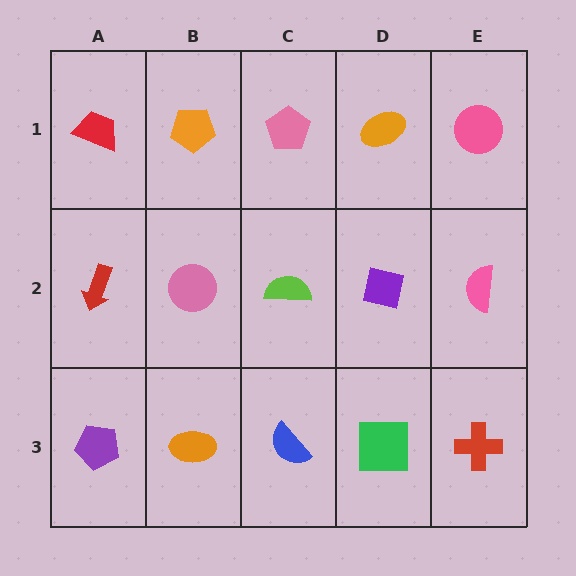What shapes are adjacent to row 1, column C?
A lime semicircle (row 2, column C), an orange pentagon (row 1, column B), an orange ellipse (row 1, column D).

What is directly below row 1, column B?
A pink circle.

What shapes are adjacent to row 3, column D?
A purple square (row 2, column D), a blue semicircle (row 3, column C), a red cross (row 3, column E).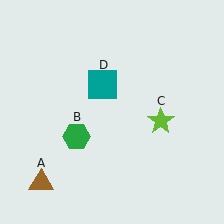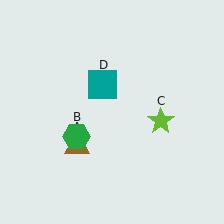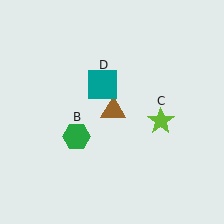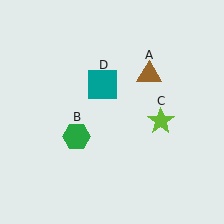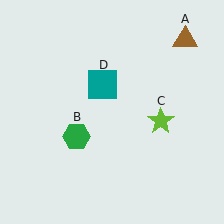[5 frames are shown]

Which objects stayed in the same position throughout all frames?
Green hexagon (object B) and lime star (object C) and teal square (object D) remained stationary.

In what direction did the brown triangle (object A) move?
The brown triangle (object A) moved up and to the right.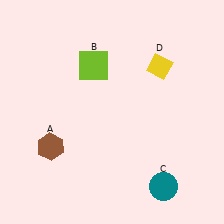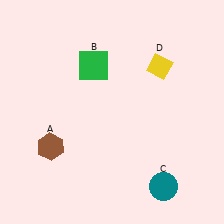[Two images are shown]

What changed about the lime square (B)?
In Image 1, B is lime. In Image 2, it changed to green.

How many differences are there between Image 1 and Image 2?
There is 1 difference between the two images.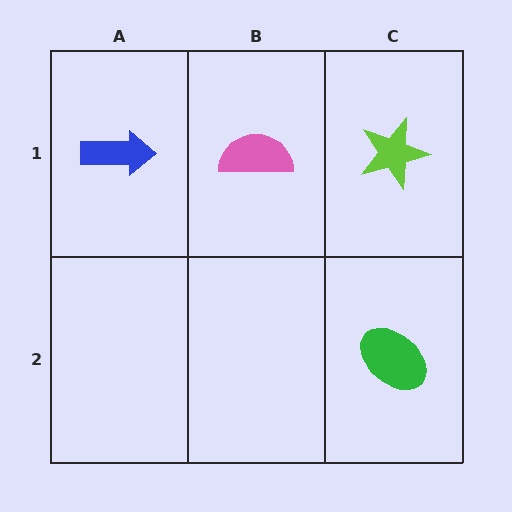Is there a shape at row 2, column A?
No, that cell is empty.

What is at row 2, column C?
A green ellipse.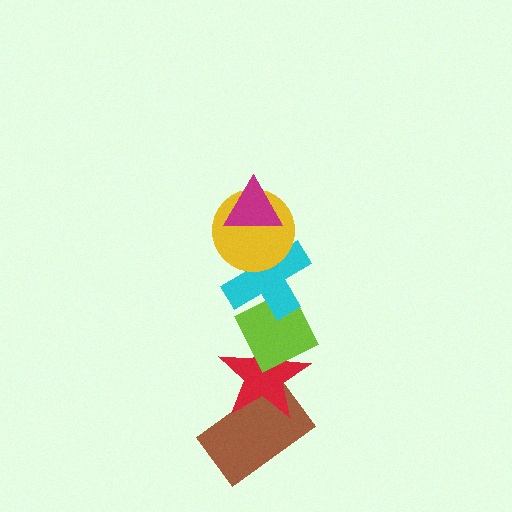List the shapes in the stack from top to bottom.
From top to bottom: the magenta triangle, the yellow circle, the cyan cross, the lime diamond, the red star, the brown rectangle.